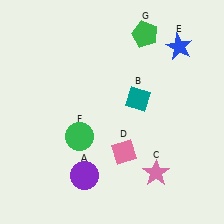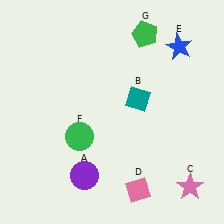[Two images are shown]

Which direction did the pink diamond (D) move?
The pink diamond (D) moved down.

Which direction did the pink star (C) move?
The pink star (C) moved right.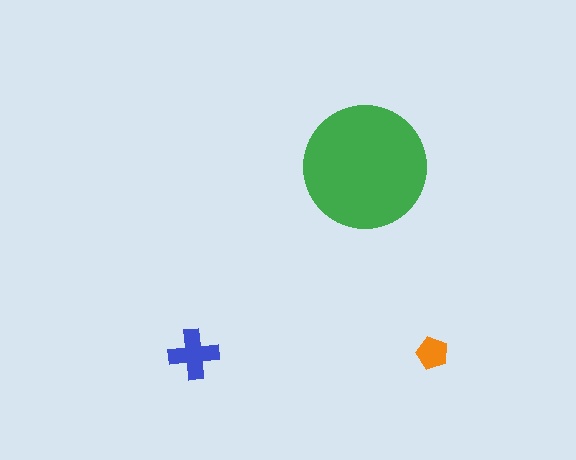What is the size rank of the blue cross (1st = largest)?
2nd.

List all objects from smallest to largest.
The orange pentagon, the blue cross, the green circle.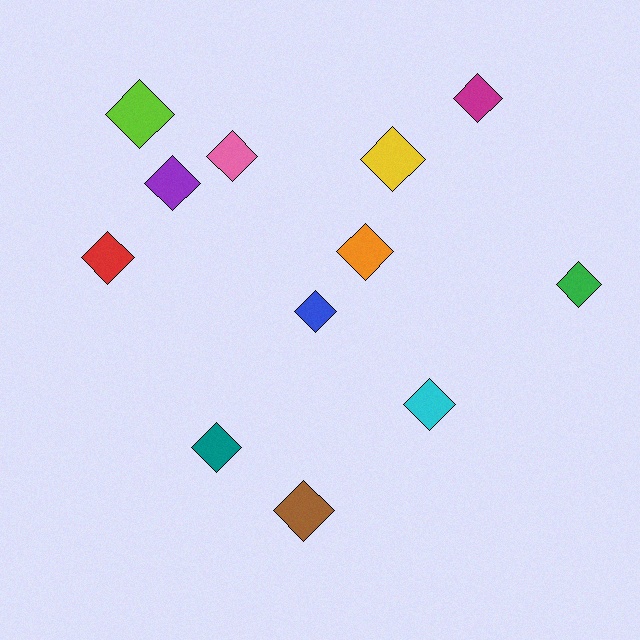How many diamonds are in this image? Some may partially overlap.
There are 12 diamonds.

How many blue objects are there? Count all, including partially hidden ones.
There is 1 blue object.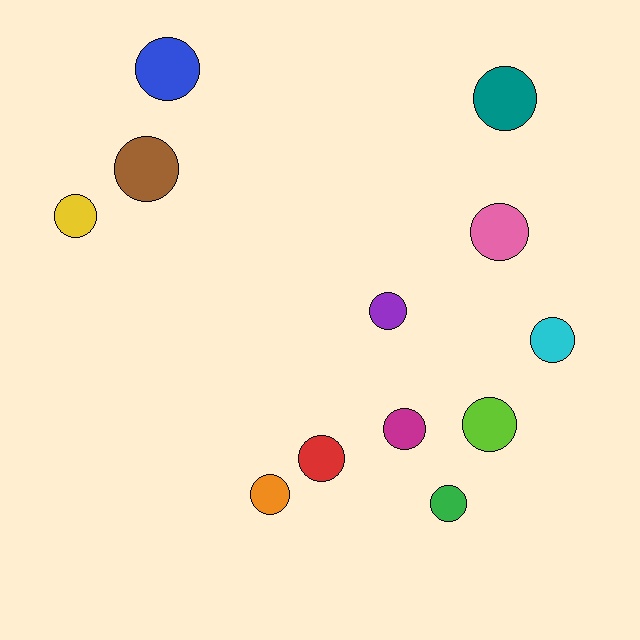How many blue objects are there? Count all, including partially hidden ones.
There is 1 blue object.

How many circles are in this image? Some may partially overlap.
There are 12 circles.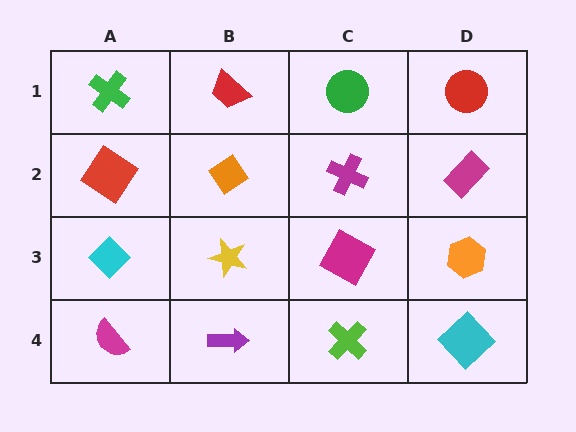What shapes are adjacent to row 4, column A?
A cyan diamond (row 3, column A), a purple arrow (row 4, column B).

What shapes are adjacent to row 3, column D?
A magenta rectangle (row 2, column D), a cyan diamond (row 4, column D), a magenta square (row 3, column C).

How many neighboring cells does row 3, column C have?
4.